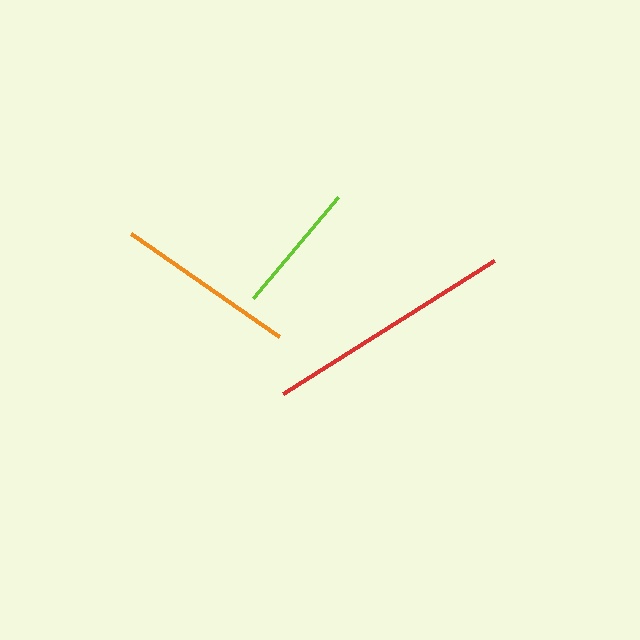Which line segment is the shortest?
The lime line is the shortest at approximately 132 pixels.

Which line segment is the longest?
The red line is the longest at approximately 249 pixels.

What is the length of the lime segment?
The lime segment is approximately 132 pixels long.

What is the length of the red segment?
The red segment is approximately 249 pixels long.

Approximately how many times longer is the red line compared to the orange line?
The red line is approximately 1.4 times the length of the orange line.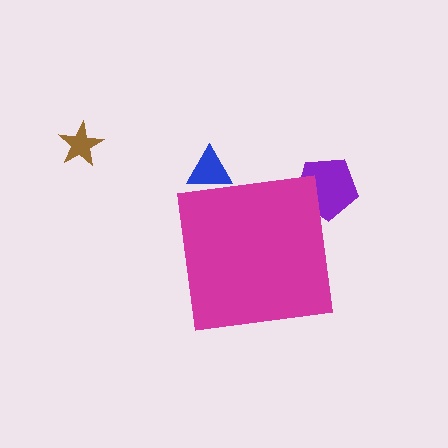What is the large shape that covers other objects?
A magenta square.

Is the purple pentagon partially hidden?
Yes, the purple pentagon is partially hidden behind the magenta square.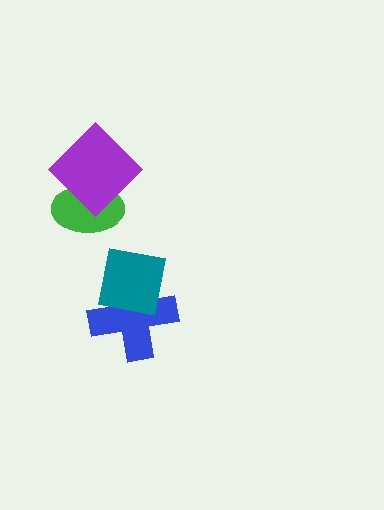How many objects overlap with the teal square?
1 object overlaps with the teal square.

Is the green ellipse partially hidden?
Yes, it is partially covered by another shape.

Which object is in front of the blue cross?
The teal square is in front of the blue cross.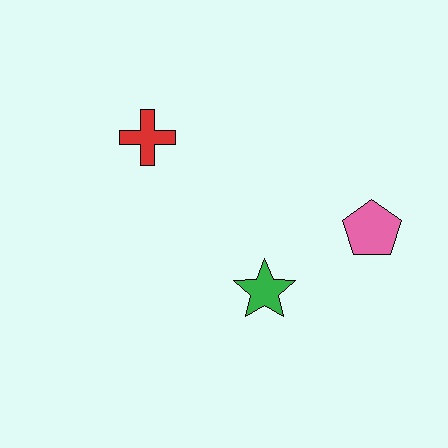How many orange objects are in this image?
There are no orange objects.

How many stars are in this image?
There is 1 star.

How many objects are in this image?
There are 3 objects.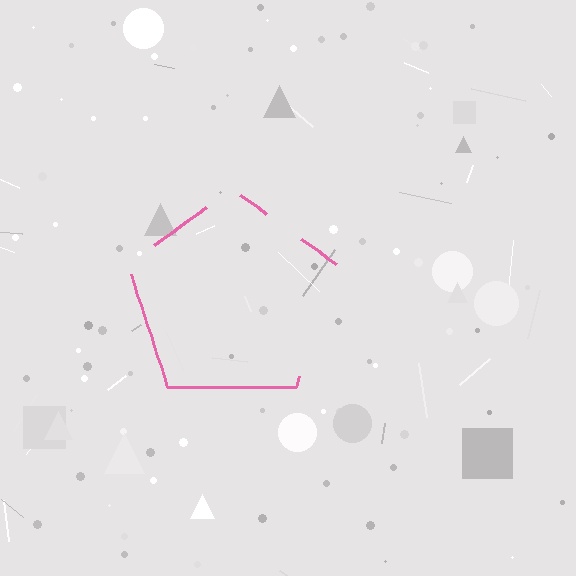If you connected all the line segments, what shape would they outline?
They would outline a pentagon.